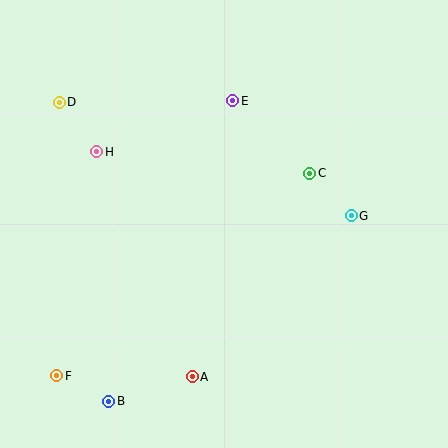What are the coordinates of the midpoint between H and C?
The midpoint between H and C is at (203, 162).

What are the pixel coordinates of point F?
Point F is at (57, 376).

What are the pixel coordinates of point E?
Point E is at (233, 101).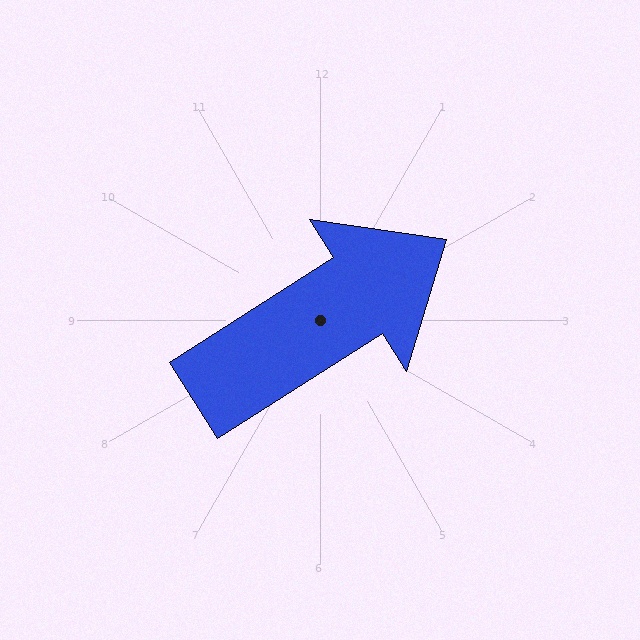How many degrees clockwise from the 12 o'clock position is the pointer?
Approximately 58 degrees.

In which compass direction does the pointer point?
Northeast.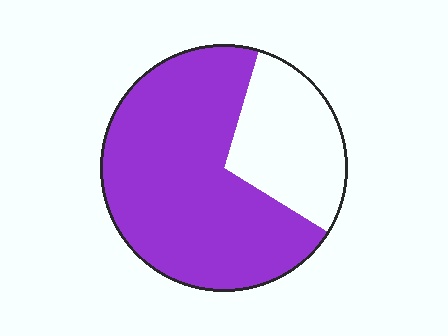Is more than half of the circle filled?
Yes.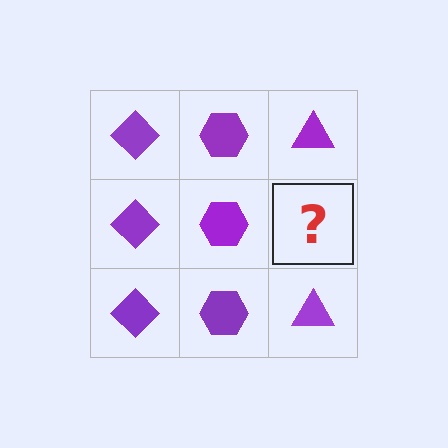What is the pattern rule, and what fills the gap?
The rule is that each column has a consistent shape. The gap should be filled with a purple triangle.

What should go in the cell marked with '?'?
The missing cell should contain a purple triangle.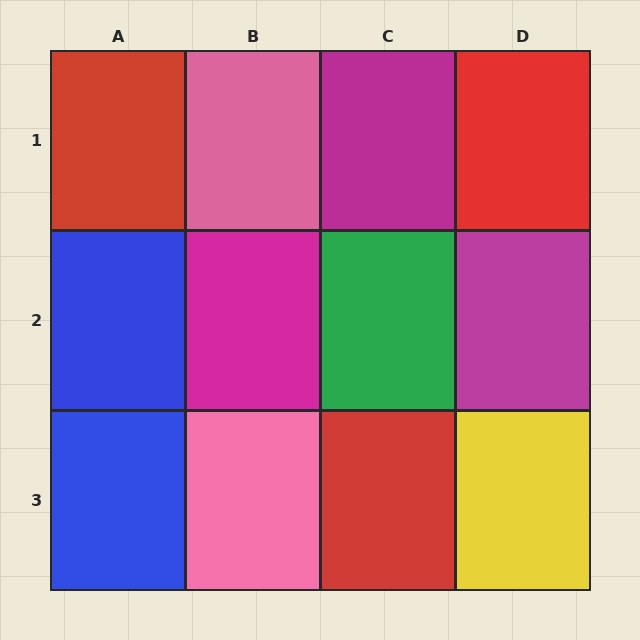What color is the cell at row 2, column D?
Magenta.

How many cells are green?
1 cell is green.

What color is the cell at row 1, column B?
Pink.